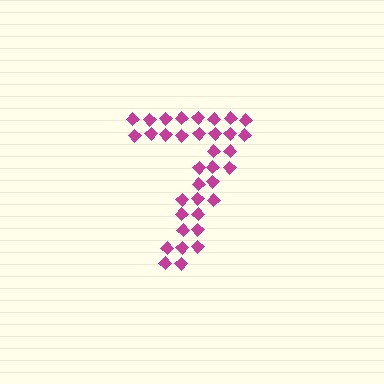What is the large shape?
The large shape is the digit 7.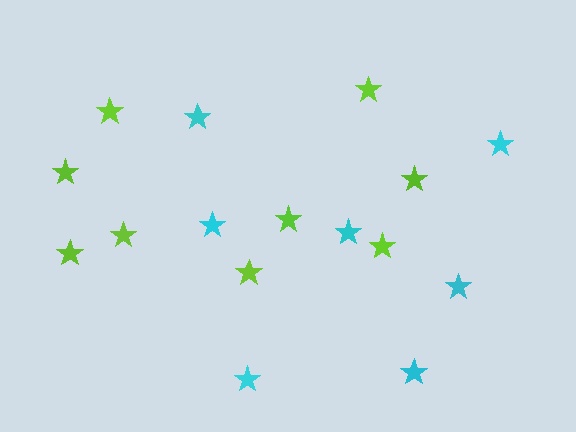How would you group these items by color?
There are 2 groups: one group of lime stars (9) and one group of cyan stars (7).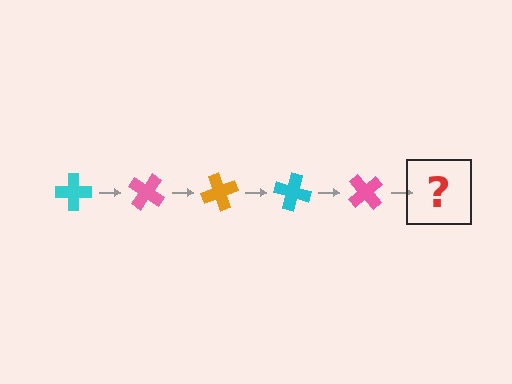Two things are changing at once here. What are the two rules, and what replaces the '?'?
The two rules are that it rotates 35 degrees each step and the color cycles through cyan, pink, and orange. The '?' should be an orange cross, rotated 175 degrees from the start.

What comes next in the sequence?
The next element should be an orange cross, rotated 175 degrees from the start.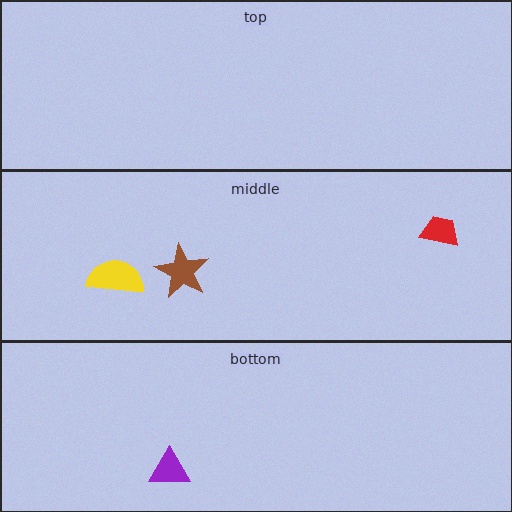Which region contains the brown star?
The middle region.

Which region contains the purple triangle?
The bottom region.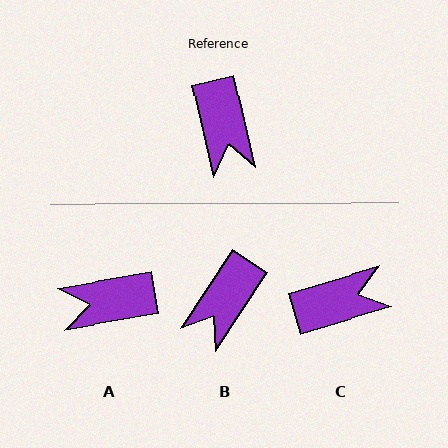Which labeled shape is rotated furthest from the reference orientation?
C, about 94 degrees away.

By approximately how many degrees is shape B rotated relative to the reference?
Approximately 46 degrees clockwise.